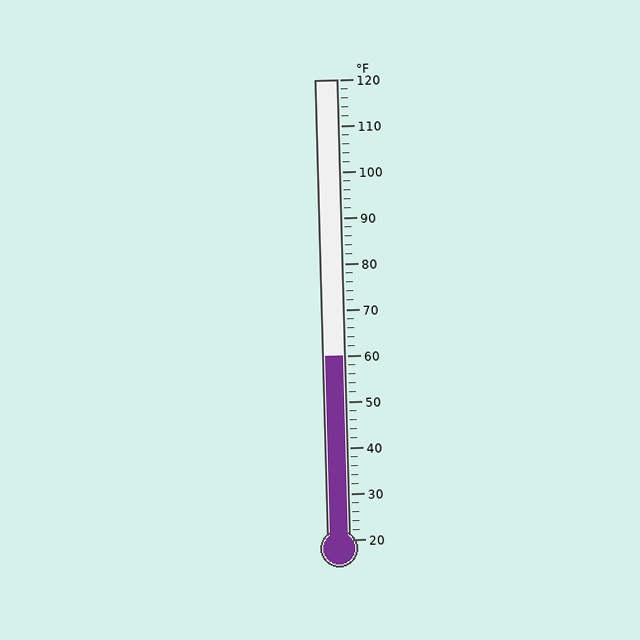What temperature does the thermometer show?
The thermometer shows approximately 60°F.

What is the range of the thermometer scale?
The thermometer scale ranges from 20°F to 120°F.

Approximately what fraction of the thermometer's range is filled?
The thermometer is filled to approximately 40% of its range.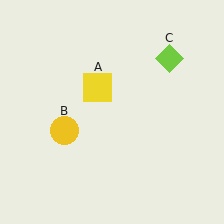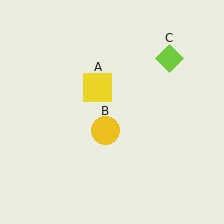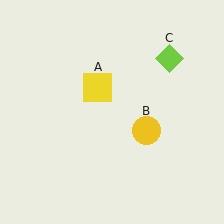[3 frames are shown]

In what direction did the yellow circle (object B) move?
The yellow circle (object B) moved right.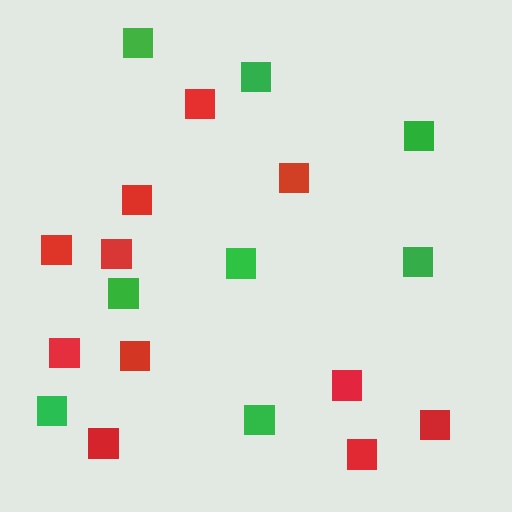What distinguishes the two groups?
There are 2 groups: one group of red squares (11) and one group of green squares (8).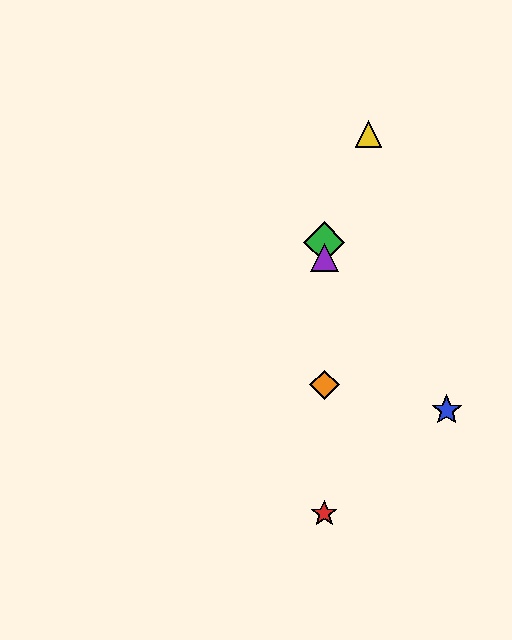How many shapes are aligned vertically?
4 shapes (the red star, the green diamond, the purple triangle, the orange diamond) are aligned vertically.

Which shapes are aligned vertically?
The red star, the green diamond, the purple triangle, the orange diamond are aligned vertically.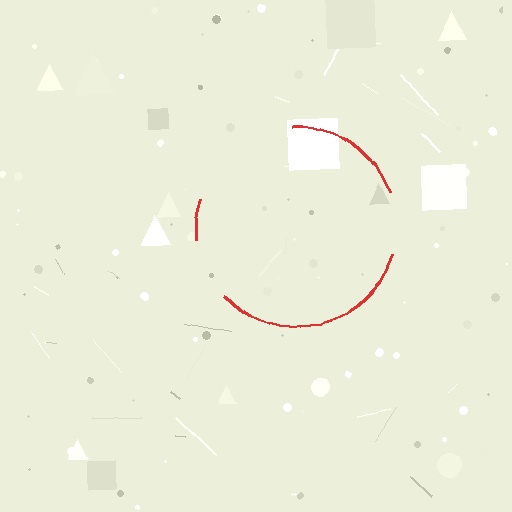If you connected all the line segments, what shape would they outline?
They would outline a circle.